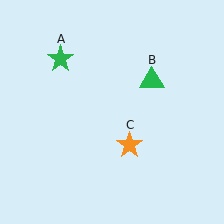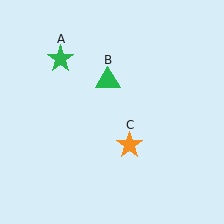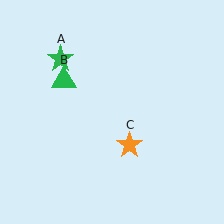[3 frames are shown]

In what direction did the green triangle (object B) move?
The green triangle (object B) moved left.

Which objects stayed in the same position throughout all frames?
Green star (object A) and orange star (object C) remained stationary.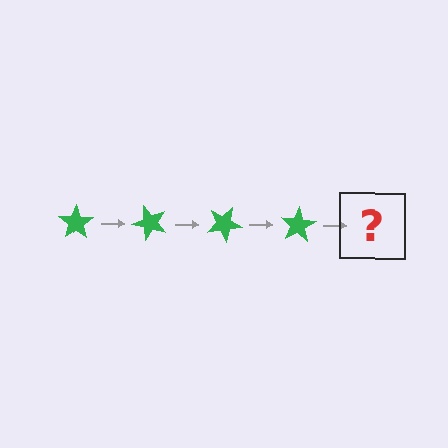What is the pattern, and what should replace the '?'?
The pattern is that the star rotates 50 degrees each step. The '?' should be a green star rotated 200 degrees.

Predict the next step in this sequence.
The next step is a green star rotated 200 degrees.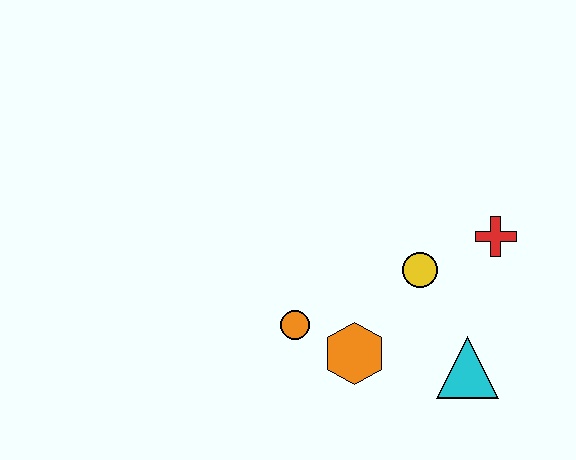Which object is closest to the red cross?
The yellow circle is closest to the red cross.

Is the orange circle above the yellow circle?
No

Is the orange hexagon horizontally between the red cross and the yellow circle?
No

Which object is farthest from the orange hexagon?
The red cross is farthest from the orange hexagon.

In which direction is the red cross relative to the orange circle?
The red cross is to the right of the orange circle.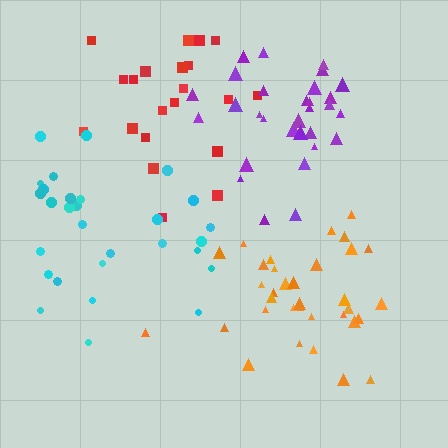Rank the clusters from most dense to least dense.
purple, orange, cyan, red.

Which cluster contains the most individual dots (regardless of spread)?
Orange (34).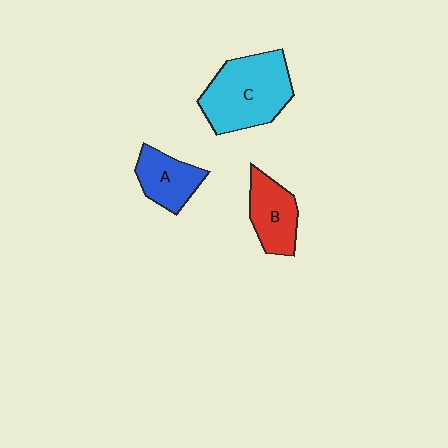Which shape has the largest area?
Shape C (cyan).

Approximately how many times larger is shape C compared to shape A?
Approximately 1.9 times.